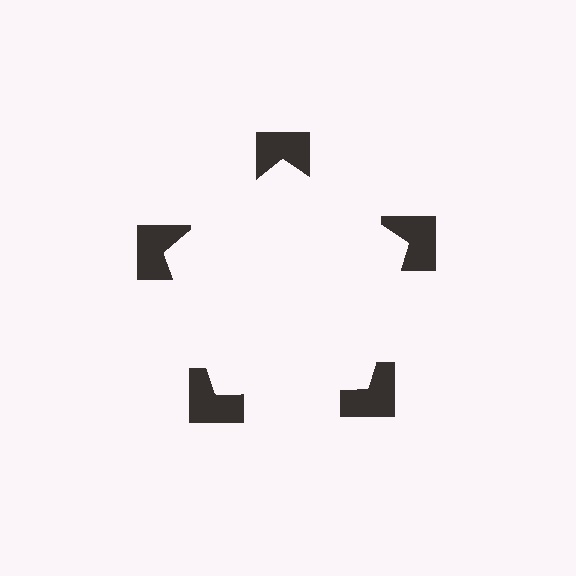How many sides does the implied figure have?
5 sides.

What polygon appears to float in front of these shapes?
An illusory pentagon — its edges are inferred from the aligned wedge cuts in the notched squares, not physically drawn.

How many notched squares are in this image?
There are 5 — one at each vertex of the illusory pentagon.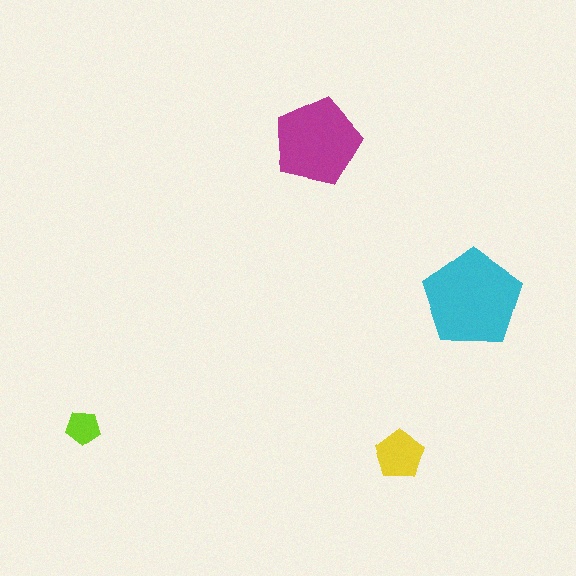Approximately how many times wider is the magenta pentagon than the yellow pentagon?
About 2 times wider.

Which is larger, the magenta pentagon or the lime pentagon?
The magenta one.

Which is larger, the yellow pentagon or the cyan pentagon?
The cyan one.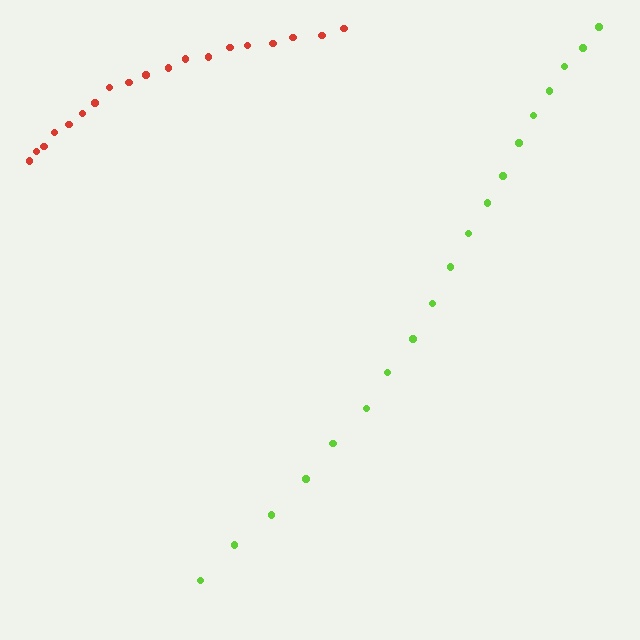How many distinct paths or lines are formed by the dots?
There are 2 distinct paths.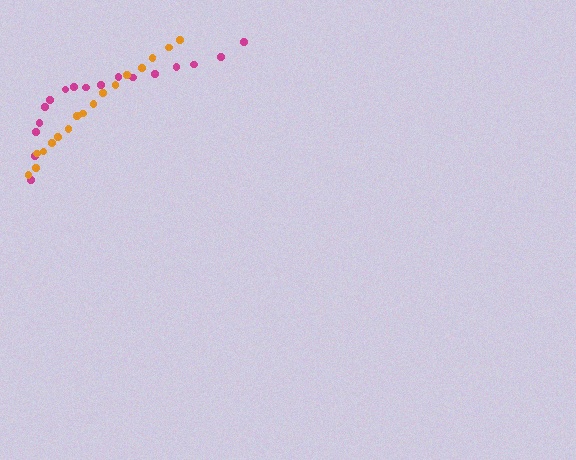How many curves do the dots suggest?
There are 2 distinct paths.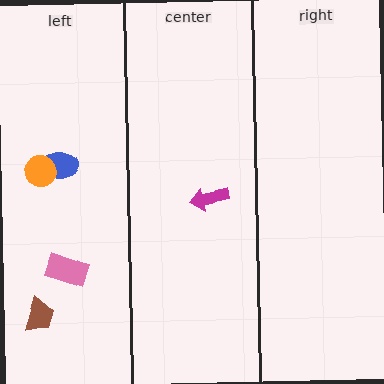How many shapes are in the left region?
4.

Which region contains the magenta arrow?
The center region.